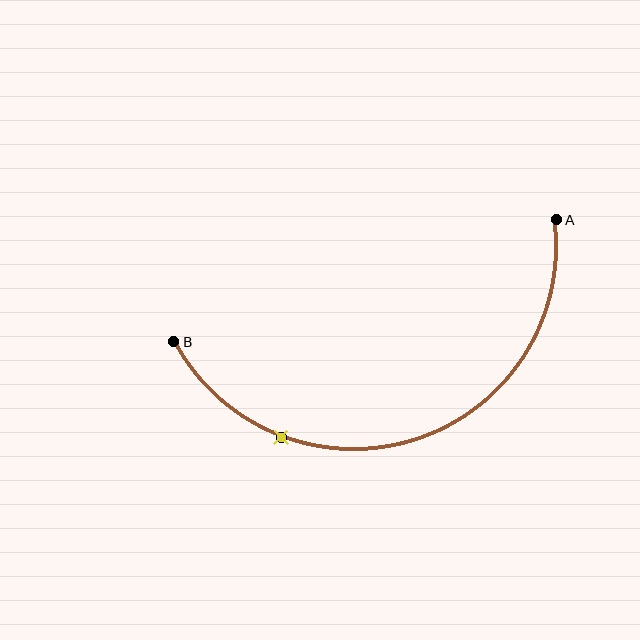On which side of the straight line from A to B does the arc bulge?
The arc bulges below the straight line connecting A and B.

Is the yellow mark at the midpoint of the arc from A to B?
No. The yellow mark lies on the arc but is closer to endpoint B. The arc midpoint would be at the point on the curve equidistant along the arc from both A and B.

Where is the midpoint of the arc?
The arc midpoint is the point on the curve farthest from the straight line joining A and B. It sits below that line.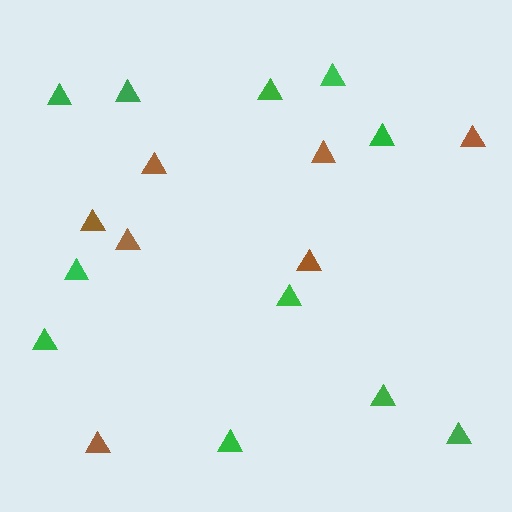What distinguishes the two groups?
There are 2 groups: one group of green triangles (11) and one group of brown triangles (7).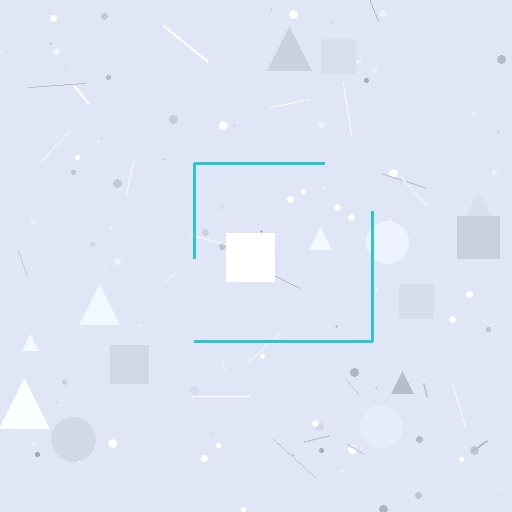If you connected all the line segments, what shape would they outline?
They would outline a square.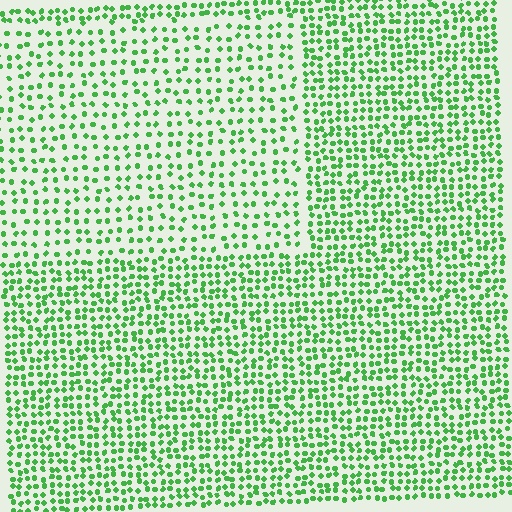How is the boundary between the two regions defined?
The boundary is defined by a change in element density (approximately 1.8x ratio). All elements are the same color, size, and shape.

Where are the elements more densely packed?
The elements are more densely packed outside the rectangle boundary.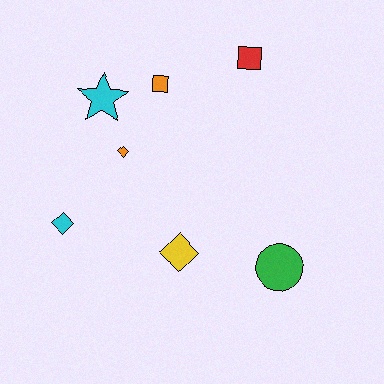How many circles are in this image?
There is 1 circle.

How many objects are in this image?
There are 7 objects.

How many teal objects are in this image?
There are no teal objects.